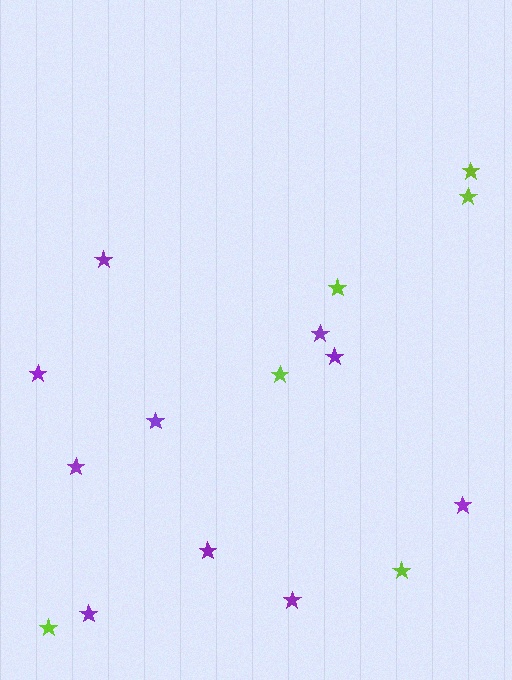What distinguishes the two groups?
There are 2 groups: one group of purple stars (10) and one group of lime stars (6).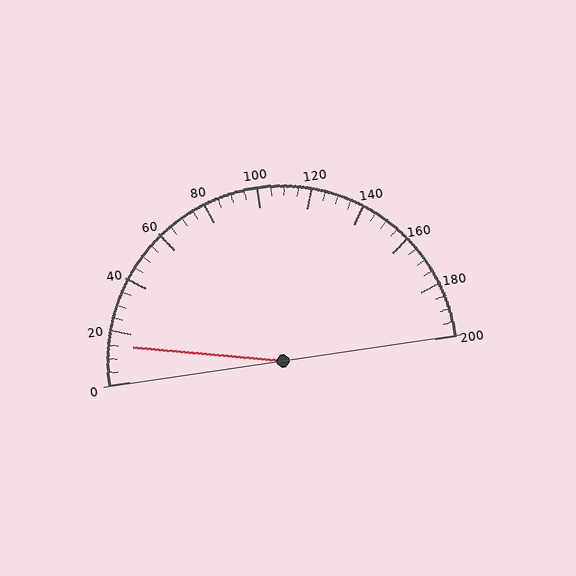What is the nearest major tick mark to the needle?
The nearest major tick mark is 20.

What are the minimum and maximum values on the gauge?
The gauge ranges from 0 to 200.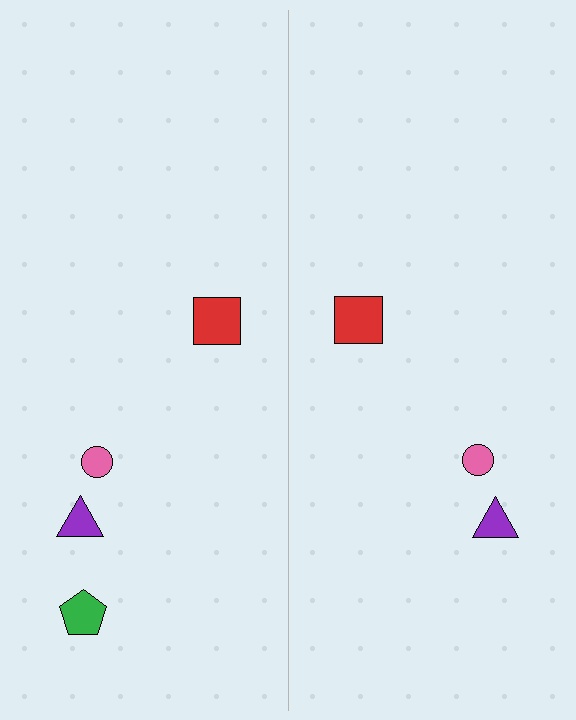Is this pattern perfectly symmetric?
No, the pattern is not perfectly symmetric. A green pentagon is missing from the right side.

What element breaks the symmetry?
A green pentagon is missing from the right side.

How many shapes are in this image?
There are 7 shapes in this image.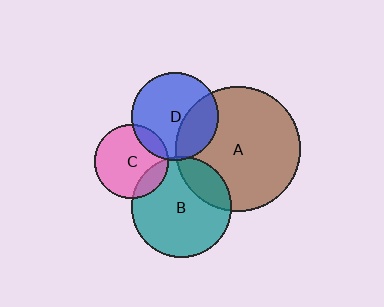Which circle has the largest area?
Circle A (brown).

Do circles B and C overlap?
Yes.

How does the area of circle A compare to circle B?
Approximately 1.6 times.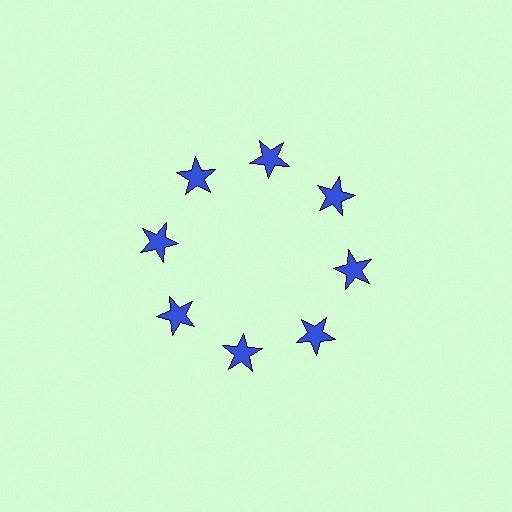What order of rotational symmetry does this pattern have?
This pattern has 8-fold rotational symmetry.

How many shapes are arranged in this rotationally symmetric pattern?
There are 8 shapes, arranged in 8 groups of 1.